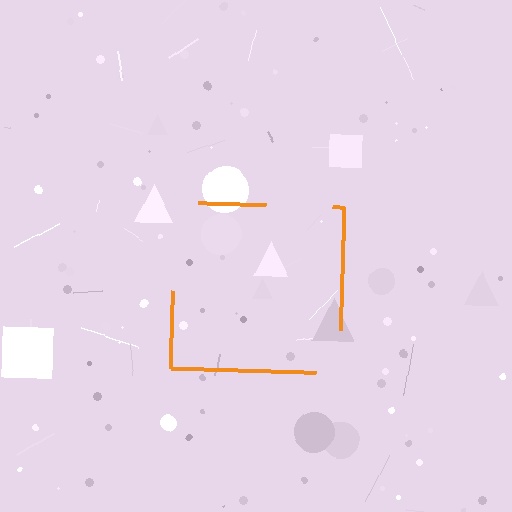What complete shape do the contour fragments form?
The contour fragments form a square.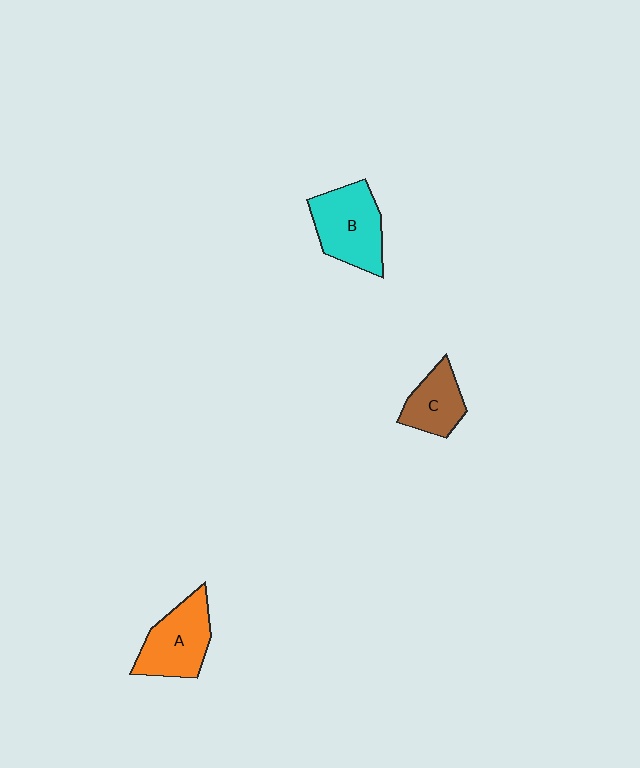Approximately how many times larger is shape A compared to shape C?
Approximately 1.4 times.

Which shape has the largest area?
Shape B (cyan).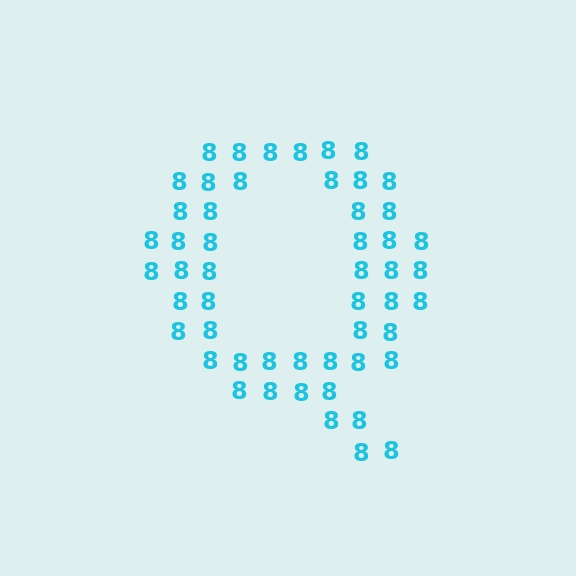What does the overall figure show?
The overall figure shows the letter Q.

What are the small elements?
The small elements are digit 8's.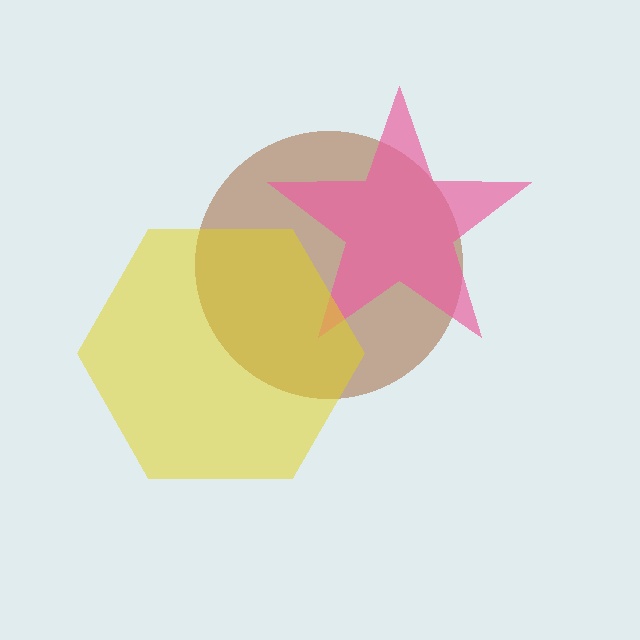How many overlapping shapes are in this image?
There are 3 overlapping shapes in the image.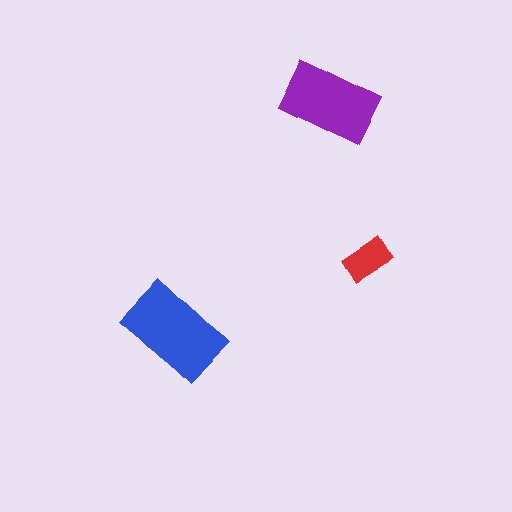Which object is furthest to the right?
The red rectangle is rightmost.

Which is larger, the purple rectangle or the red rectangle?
The purple one.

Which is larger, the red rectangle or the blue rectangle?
The blue one.